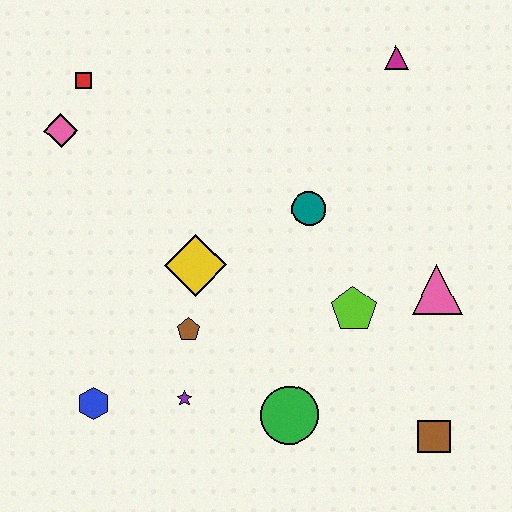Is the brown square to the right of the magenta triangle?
Yes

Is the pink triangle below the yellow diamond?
Yes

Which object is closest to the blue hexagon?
The purple star is closest to the blue hexagon.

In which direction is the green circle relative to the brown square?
The green circle is to the left of the brown square.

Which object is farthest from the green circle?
The red square is farthest from the green circle.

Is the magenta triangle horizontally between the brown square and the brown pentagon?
Yes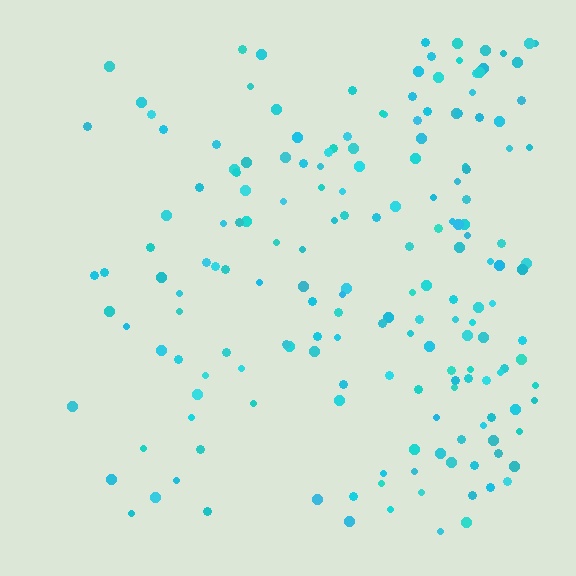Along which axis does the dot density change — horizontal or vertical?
Horizontal.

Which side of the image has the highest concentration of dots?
The right.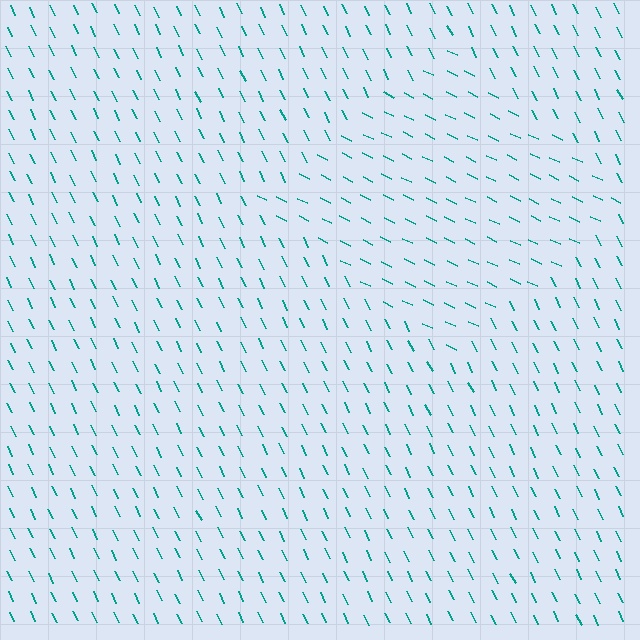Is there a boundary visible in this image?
Yes, there is a texture boundary formed by a change in line orientation.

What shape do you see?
I see a diamond.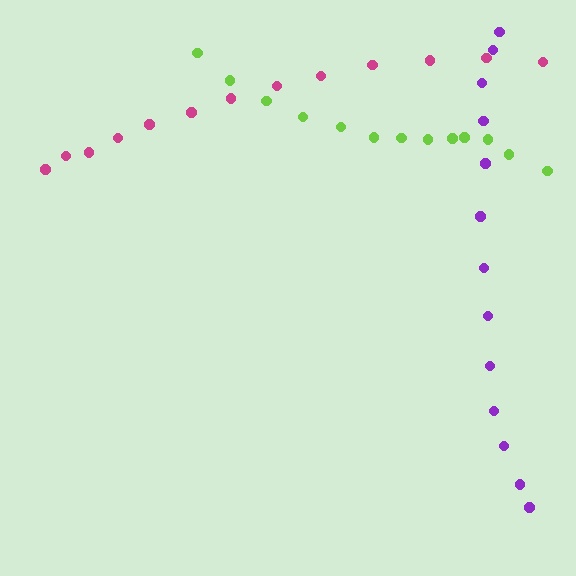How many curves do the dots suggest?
There are 3 distinct paths.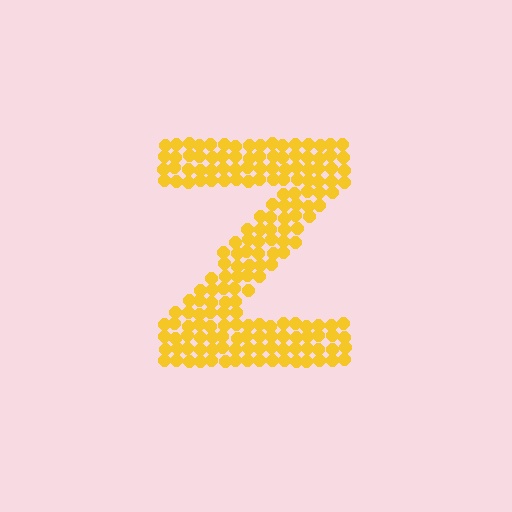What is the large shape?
The large shape is the letter Z.